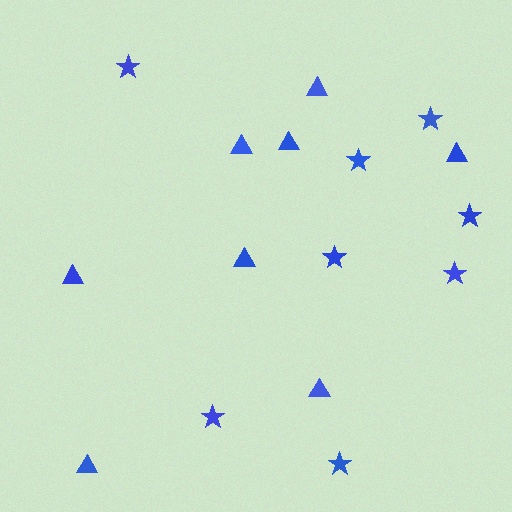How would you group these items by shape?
There are 2 groups: one group of stars (8) and one group of triangles (8).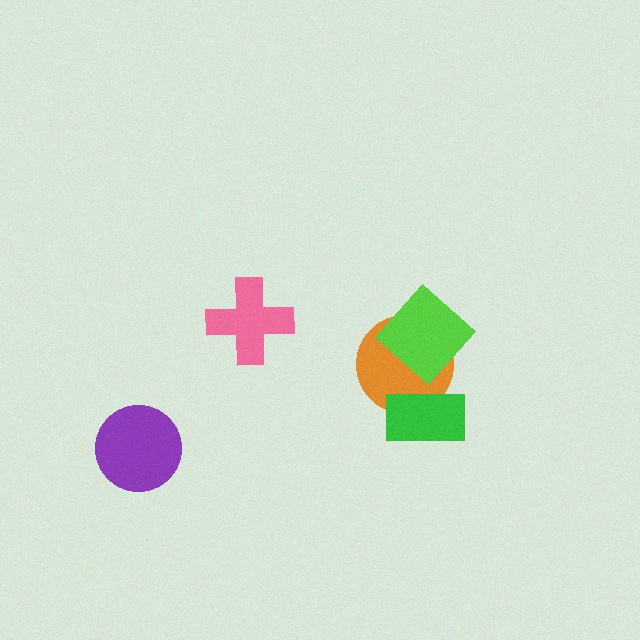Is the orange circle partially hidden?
Yes, it is partially covered by another shape.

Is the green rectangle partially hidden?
No, no other shape covers it.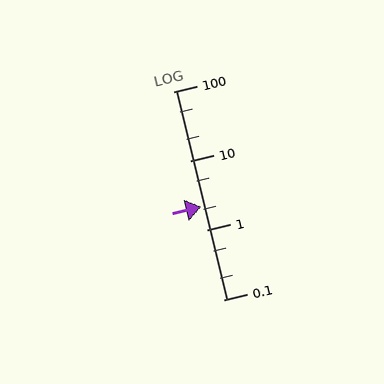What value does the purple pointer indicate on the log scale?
The pointer indicates approximately 2.2.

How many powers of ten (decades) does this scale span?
The scale spans 3 decades, from 0.1 to 100.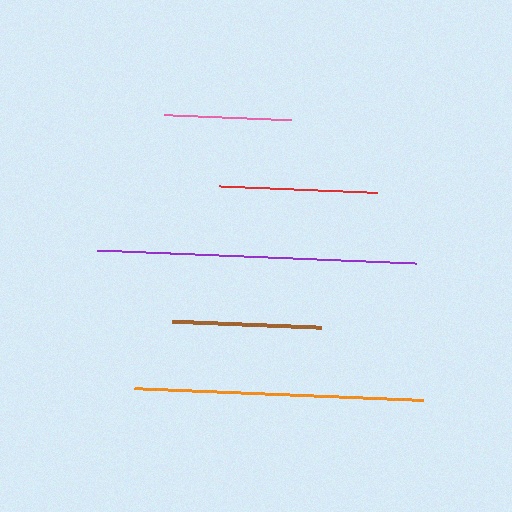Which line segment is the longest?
The purple line is the longest at approximately 319 pixels.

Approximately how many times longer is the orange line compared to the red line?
The orange line is approximately 1.8 times the length of the red line.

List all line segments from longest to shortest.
From longest to shortest: purple, orange, red, brown, pink.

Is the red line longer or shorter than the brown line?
The red line is longer than the brown line.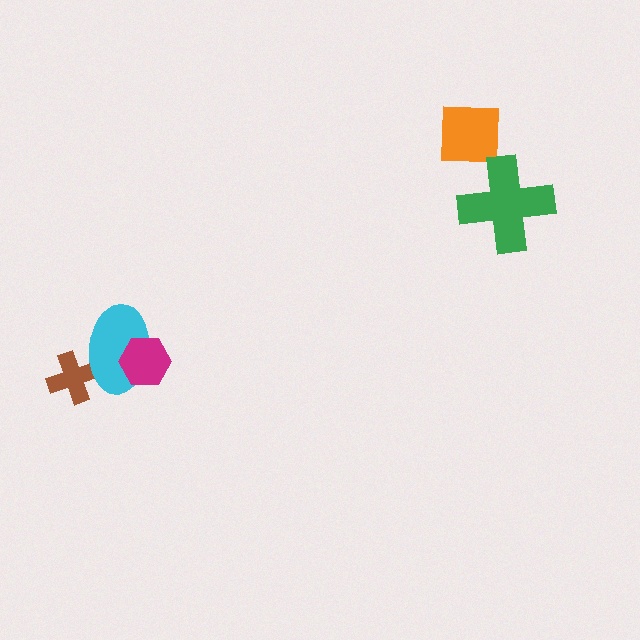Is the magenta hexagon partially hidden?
No, no other shape covers it.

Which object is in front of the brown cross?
The cyan ellipse is in front of the brown cross.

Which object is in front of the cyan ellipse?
The magenta hexagon is in front of the cyan ellipse.